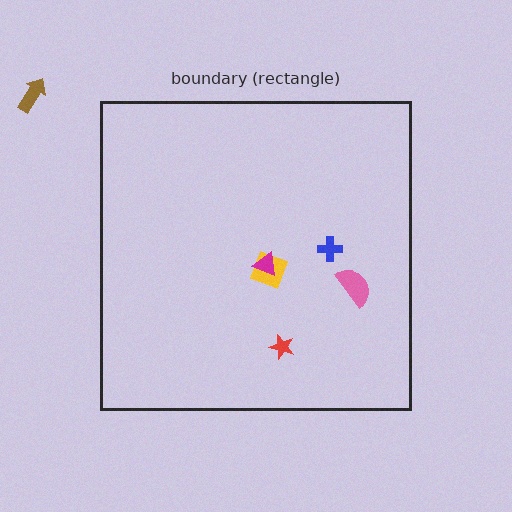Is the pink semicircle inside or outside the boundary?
Inside.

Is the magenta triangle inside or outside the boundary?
Inside.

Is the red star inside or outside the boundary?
Inside.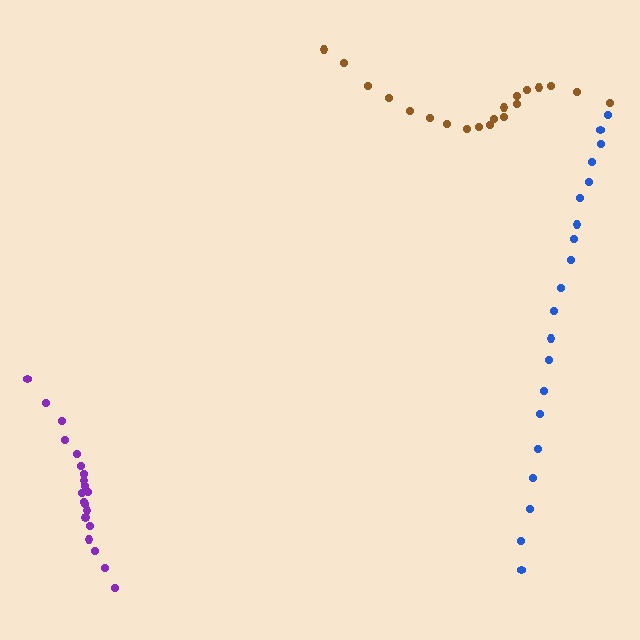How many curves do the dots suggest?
There are 3 distinct paths.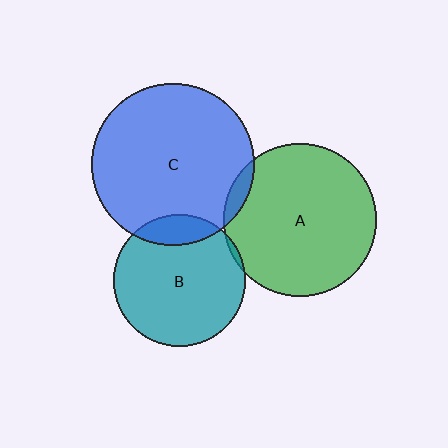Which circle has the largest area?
Circle C (blue).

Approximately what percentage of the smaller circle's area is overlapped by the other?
Approximately 5%.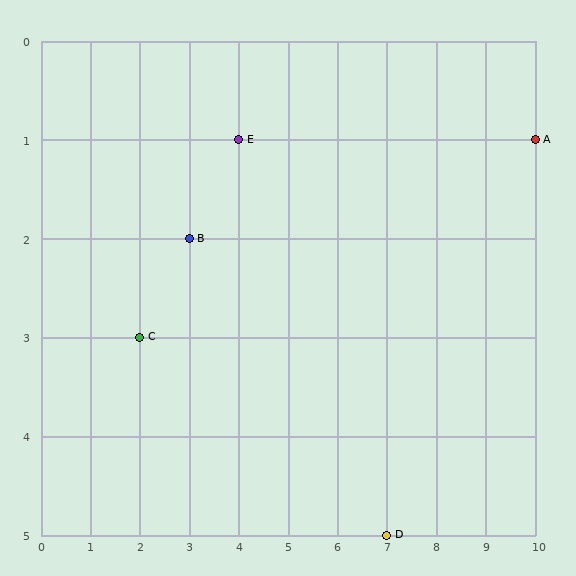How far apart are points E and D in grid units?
Points E and D are 3 columns and 4 rows apart (about 5.0 grid units diagonally).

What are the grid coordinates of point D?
Point D is at grid coordinates (7, 5).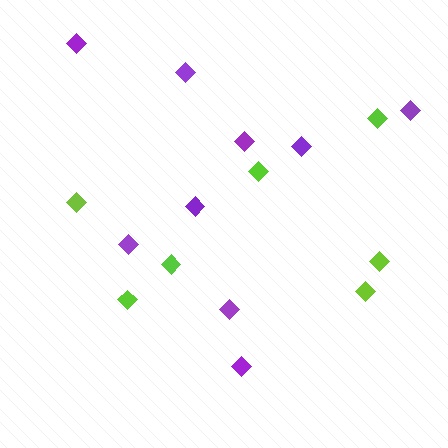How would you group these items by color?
There are 2 groups: one group of purple diamonds (9) and one group of lime diamonds (7).